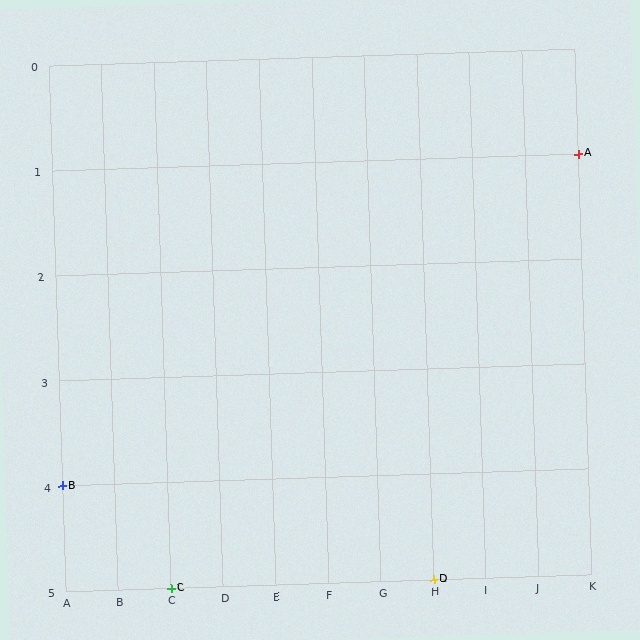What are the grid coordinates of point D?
Point D is at grid coordinates (H, 5).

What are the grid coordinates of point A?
Point A is at grid coordinates (K, 1).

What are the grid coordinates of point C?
Point C is at grid coordinates (C, 5).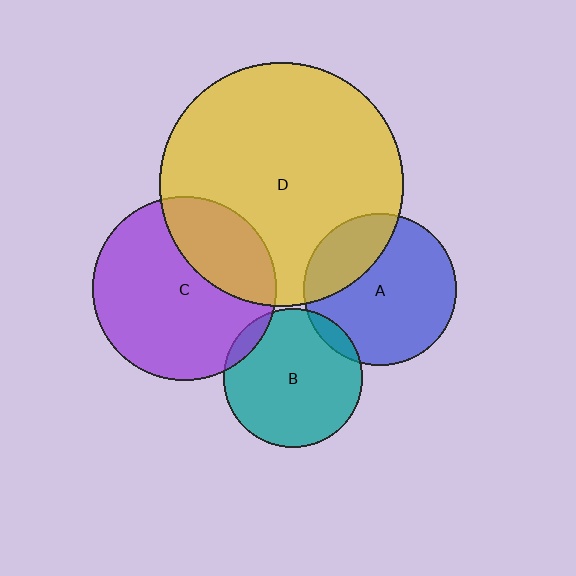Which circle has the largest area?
Circle D (yellow).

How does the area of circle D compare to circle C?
Approximately 1.8 times.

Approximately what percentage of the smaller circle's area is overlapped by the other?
Approximately 5%.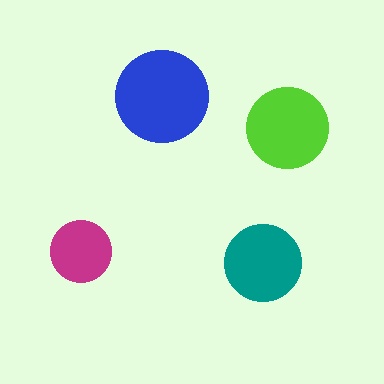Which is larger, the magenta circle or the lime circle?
The lime one.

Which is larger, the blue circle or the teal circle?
The blue one.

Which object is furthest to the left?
The magenta circle is leftmost.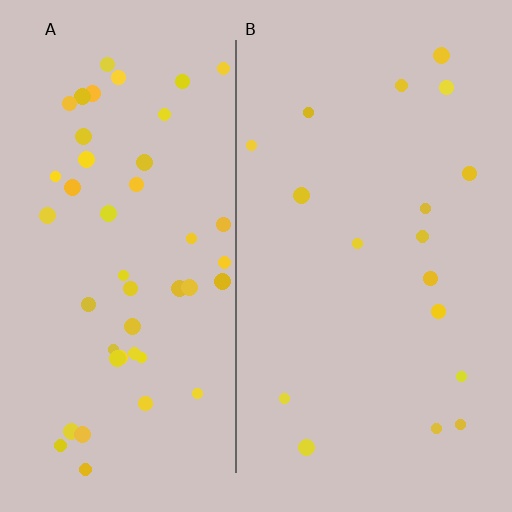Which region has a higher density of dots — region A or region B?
A (the left).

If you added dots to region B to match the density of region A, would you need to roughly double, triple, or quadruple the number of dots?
Approximately triple.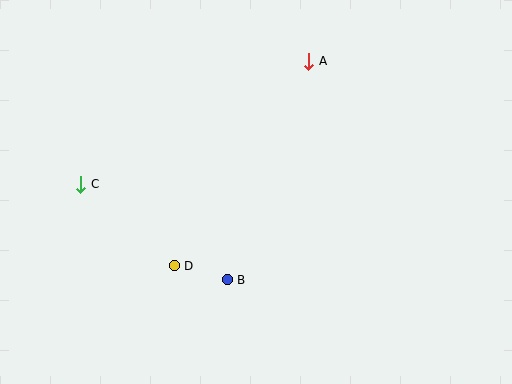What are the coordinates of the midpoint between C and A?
The midpoint between C and A is at (195, 123).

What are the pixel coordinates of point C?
Point C is at (81, 184).